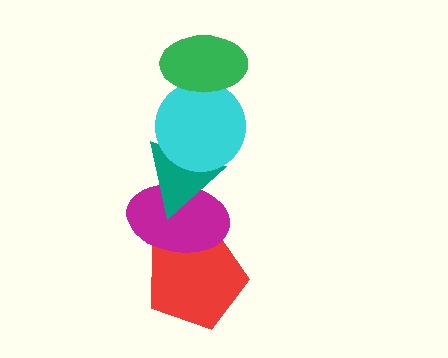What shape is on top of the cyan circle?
The green ellipse is on top of the cyan circle.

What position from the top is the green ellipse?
The green ellipse is 1st from the top.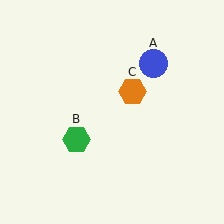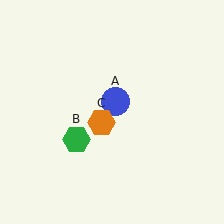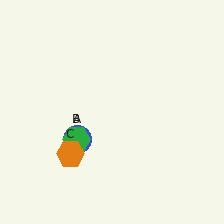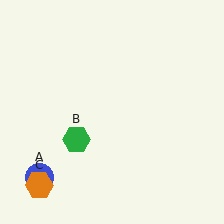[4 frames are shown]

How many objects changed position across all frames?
2 objects changed position: blue circle (object A), orange hexagon (object C).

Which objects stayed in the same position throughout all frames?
Green hexagon (object B) remained stationary.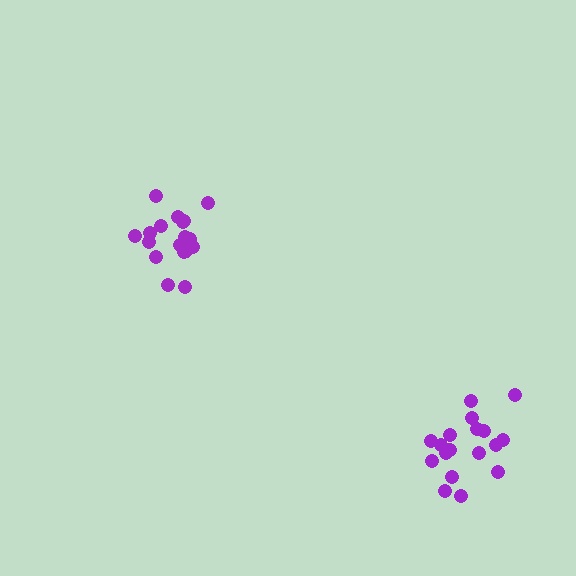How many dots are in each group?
Group 1: 18 dots, Group 2: 20 dots (38 total).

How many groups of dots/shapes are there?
There are 2 groups.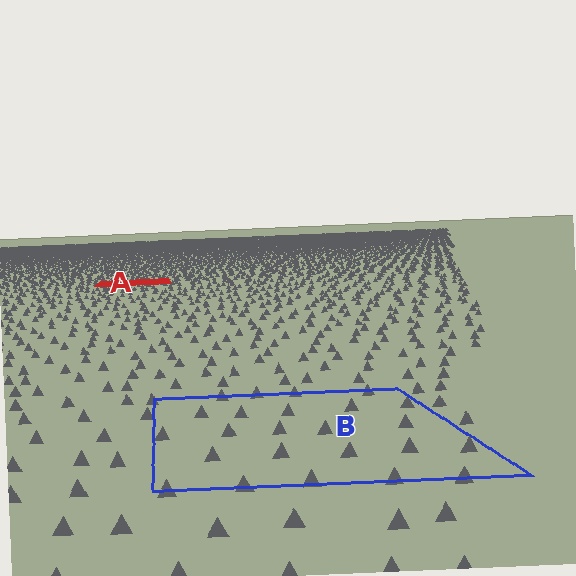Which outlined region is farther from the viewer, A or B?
Region A is farther from the viewer — the texture elements inside it appear smaller and more densely packed.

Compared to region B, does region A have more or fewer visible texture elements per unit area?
Region A has more texture elements per unit area — they are packed more densely because it is farther away.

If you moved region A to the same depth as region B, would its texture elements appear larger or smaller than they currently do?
They would appear larger. At a closer depth, the same texture elements are projected at a bigger on-screen size.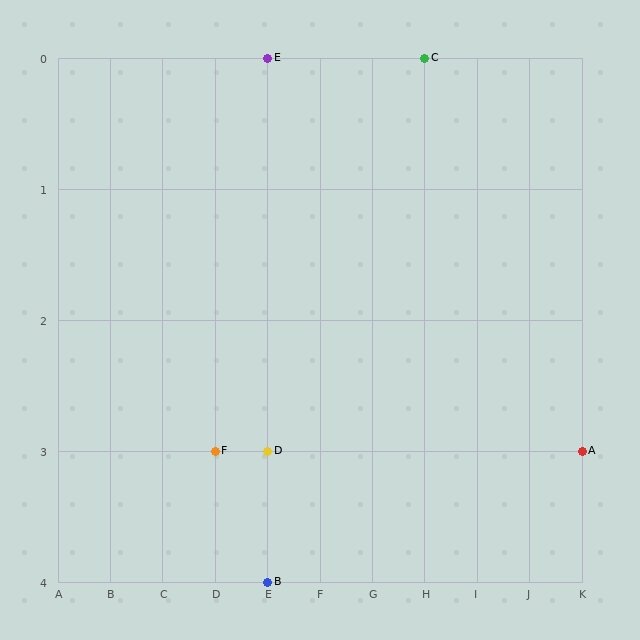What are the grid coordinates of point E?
Point E is at grid coordinates (E, 0).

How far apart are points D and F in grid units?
Points D and F are 1 column apart.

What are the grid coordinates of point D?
Point D is at grid coordinates (E, 3).